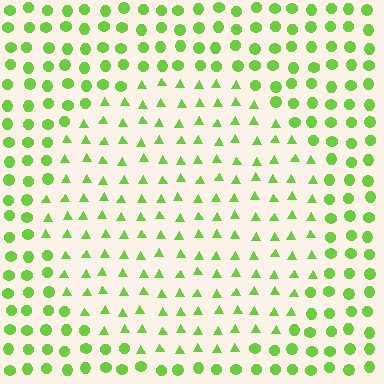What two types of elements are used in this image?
The image uses triangles inside the circle region and circles outside it.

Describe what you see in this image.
The image is filled with small lime elements arranged in a uniform grid. A circle-shaped region contains triangles, while the surrounding area contains circles. The boundary is defined purely by the change in element shape.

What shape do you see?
I see a circle.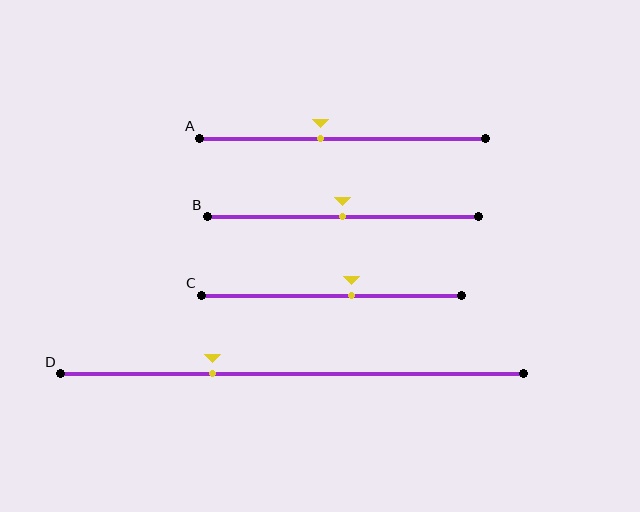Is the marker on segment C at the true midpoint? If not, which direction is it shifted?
No, the marker on segment C is shifted to the right by about 8% of the segment length.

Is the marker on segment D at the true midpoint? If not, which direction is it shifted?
No, the marker on segment D is shifted to the left by about 17% of the segment length.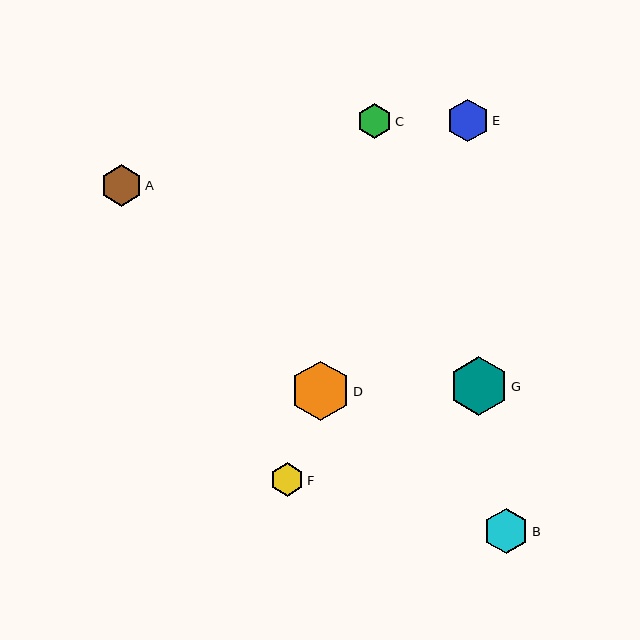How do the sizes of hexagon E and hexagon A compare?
Hexagon E and hexagon A are approximately the same size.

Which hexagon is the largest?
Hexagon D is the largest with a size of approximately 59 pixels.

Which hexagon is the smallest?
Hexagon F is the smallest with a size of approximately 33 pixels.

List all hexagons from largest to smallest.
From largest to smallest: D, G, B, E, A, C, F.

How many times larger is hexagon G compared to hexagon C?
Hexagon G is approximately 1.7 times the size of hexagon C.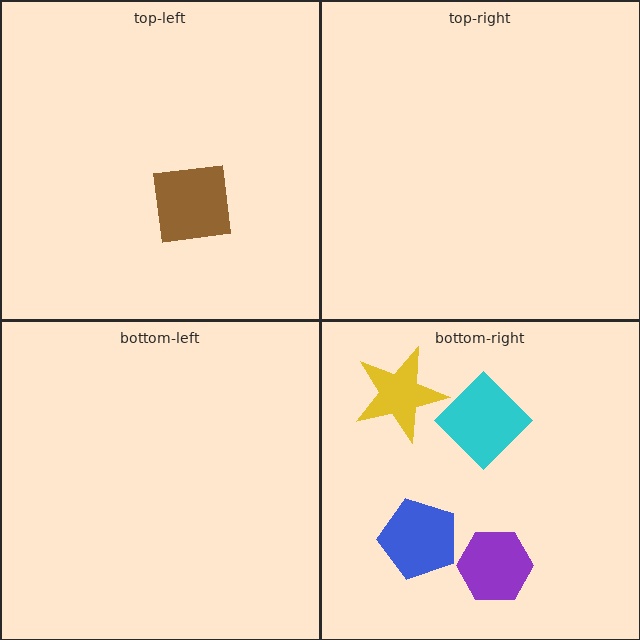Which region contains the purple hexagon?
The bottom-right region.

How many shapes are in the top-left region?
1.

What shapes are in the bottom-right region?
The yellow star, the cyan diamond, the blue pentagon, the purple hexagon.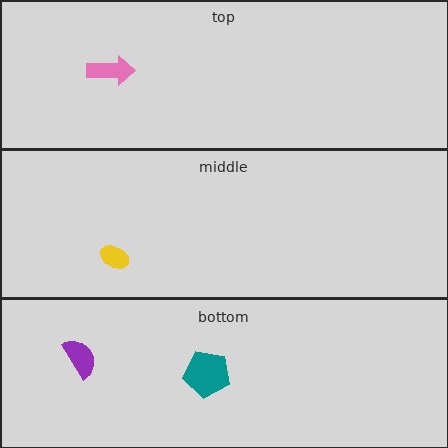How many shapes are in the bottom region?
2.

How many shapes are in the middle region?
1.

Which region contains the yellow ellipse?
The middle region.